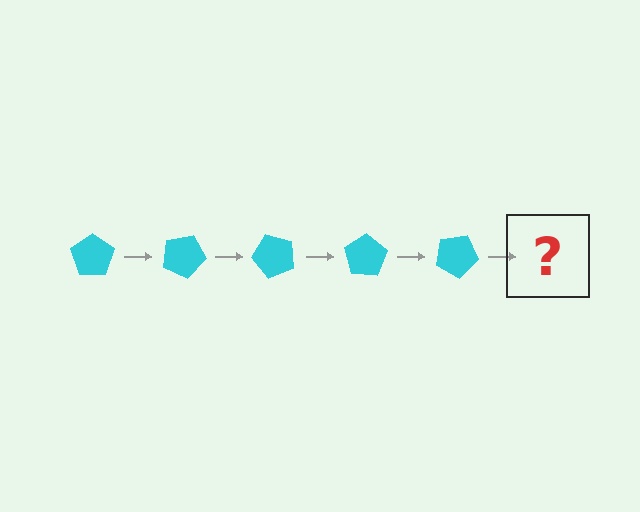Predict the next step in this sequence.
The next step is a cyan pentagon rotated 125 degrees.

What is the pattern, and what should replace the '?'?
The pattern is that the pentagon rotates 25 degrees each step. The '?' should be a cyan pentagon rotated 125 degrees.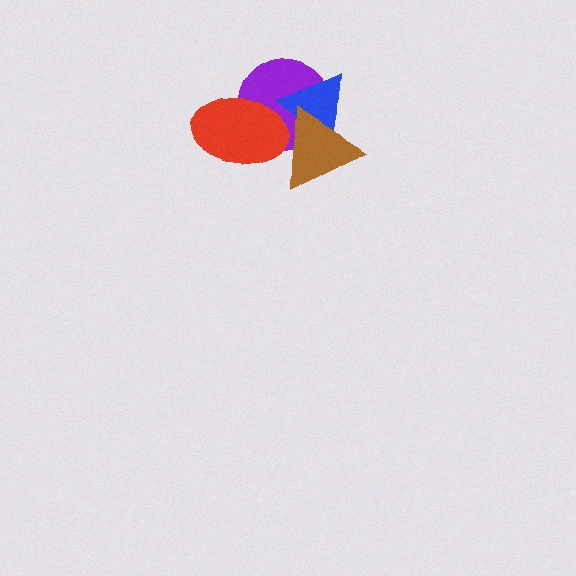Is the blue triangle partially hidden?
Yes, it is partially covered by another shape.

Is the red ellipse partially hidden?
Yes, it is partially covered by another shape.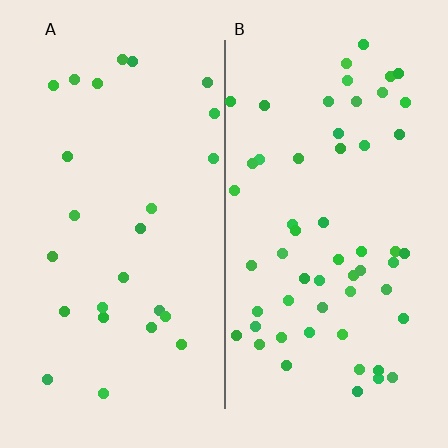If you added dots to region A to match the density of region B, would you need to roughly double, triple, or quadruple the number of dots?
Approximately double.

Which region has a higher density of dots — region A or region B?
B (the right).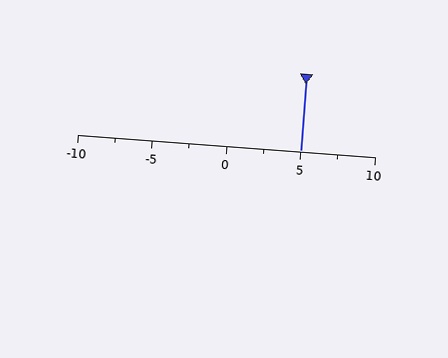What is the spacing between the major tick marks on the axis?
The major ticks are spaced 5 apart.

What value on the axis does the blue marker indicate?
The marker indicates approximately 5.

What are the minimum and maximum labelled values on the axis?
The axis runs from -10 to 10.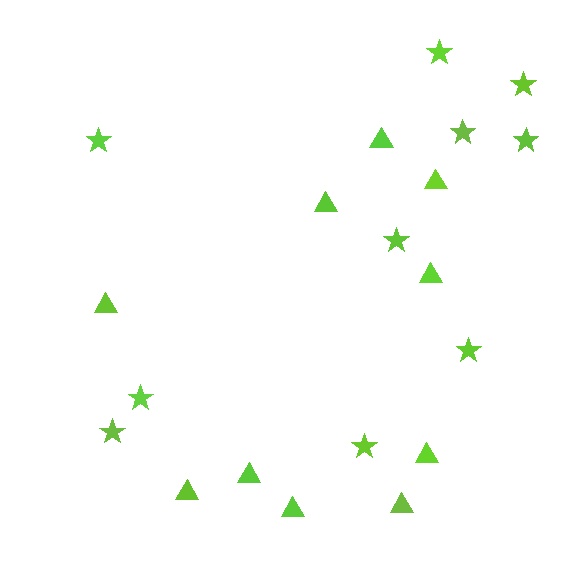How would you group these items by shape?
There are 2 groups: one group of stars (10) and one group of triangles (10).